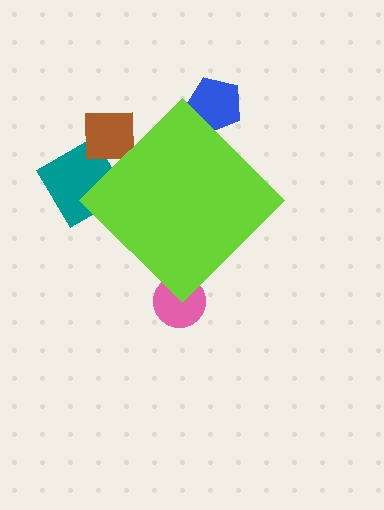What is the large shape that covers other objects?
A lime diamond.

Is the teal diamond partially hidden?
Yes, the teal diamond is partially hidden behind the lime diamond.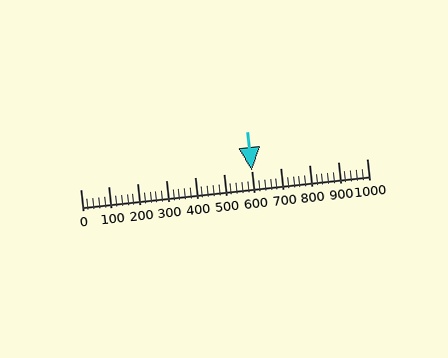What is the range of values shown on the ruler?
The ruler shows values from 0 to 1000.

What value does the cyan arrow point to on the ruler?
The cyan arrow points to approximately 600.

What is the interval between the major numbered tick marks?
The major tick marks are spaced 100 units apart.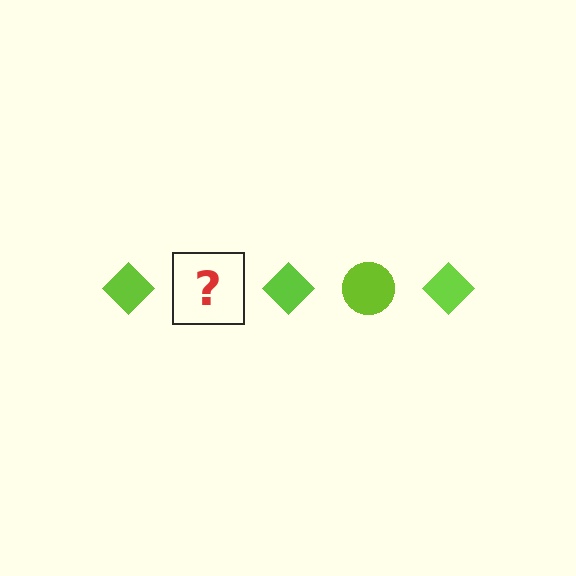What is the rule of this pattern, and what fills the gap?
The rule is that the pattern cycles through diamond, circle shapes in lime. The gap should be filled with a lime circle.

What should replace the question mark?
The question mark should be replaced with a lime circle.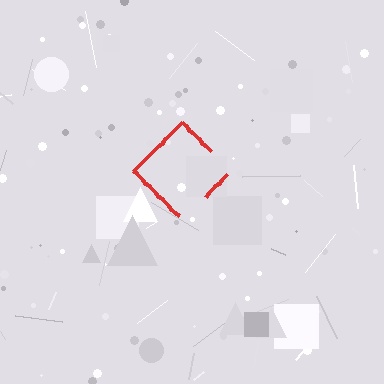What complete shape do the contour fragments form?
The contour fragments form a diamond.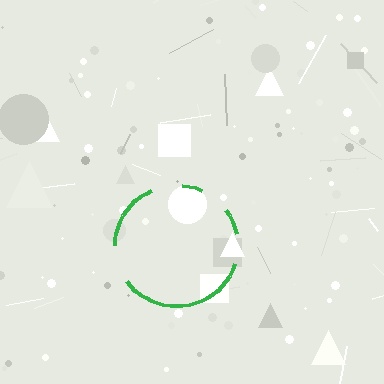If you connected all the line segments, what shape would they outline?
They would outline a circle.